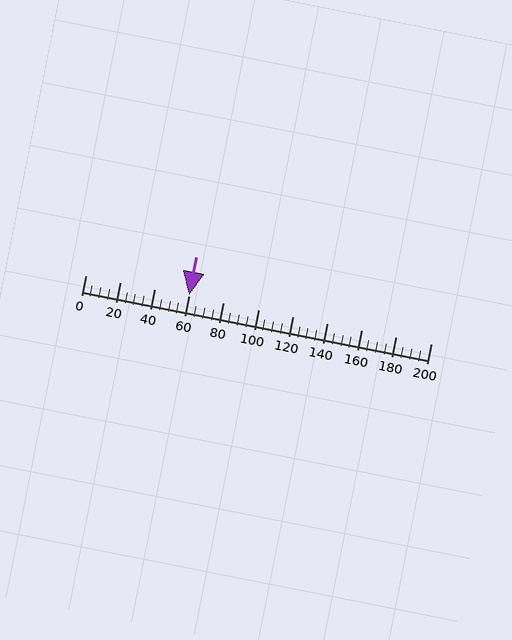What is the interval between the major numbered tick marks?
The major tick marks are spaced 20 units apart.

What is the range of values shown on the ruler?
The ruler shows values from 0 to 200.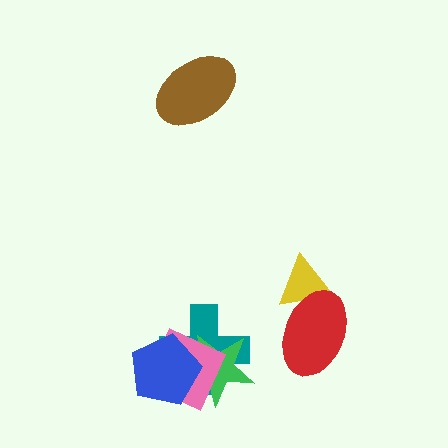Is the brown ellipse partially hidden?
No, no other shape covers it.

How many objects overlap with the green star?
3 objects overlap with the green star.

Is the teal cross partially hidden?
Yes, it is partially covered by another shape.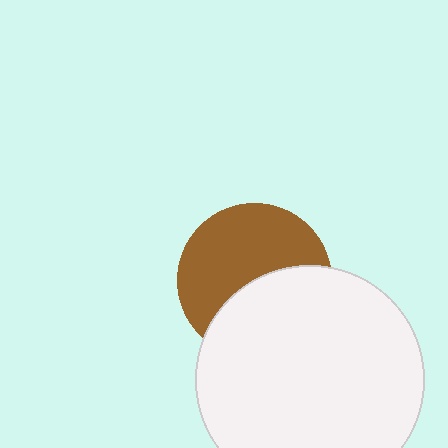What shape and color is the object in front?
The object in front is a white circle.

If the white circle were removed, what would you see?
You would see the complete brown circle.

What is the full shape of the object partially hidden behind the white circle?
The partially hidden object is a brown circle.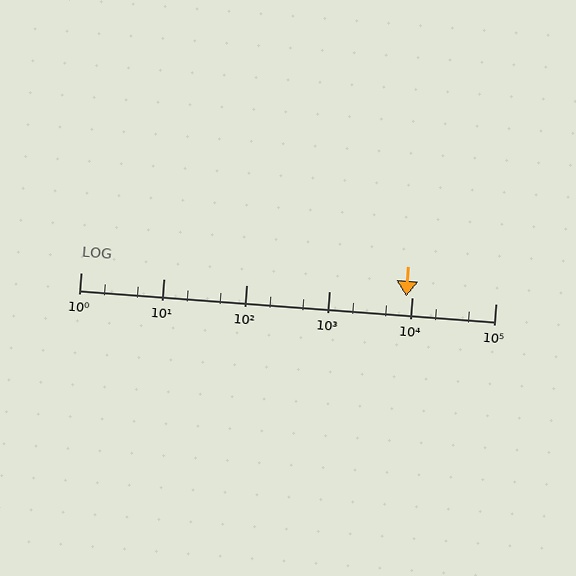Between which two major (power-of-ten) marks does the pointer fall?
The pointer is between 1000 and 10000.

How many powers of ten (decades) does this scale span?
The scale spans 5 decades, from 1 to 100000.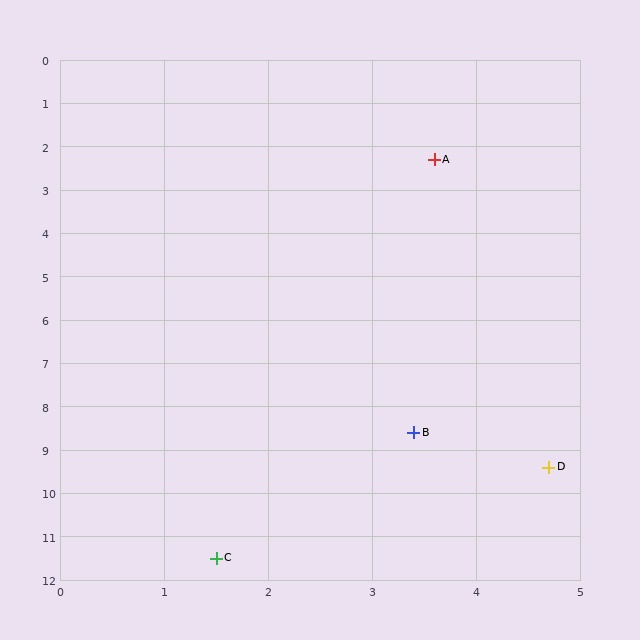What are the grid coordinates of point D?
Point D is at approximately (4.7, 9.4).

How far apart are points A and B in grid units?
Points A and B are about 6.3 grid units apart.